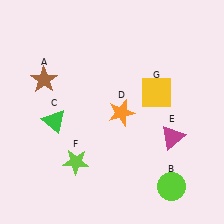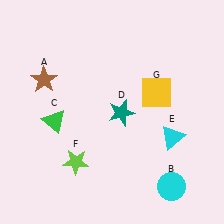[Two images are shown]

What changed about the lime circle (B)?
In Image 1, B is lime. In Image 2, it changed to cyan.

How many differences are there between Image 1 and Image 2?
There are 3 differences between the two images.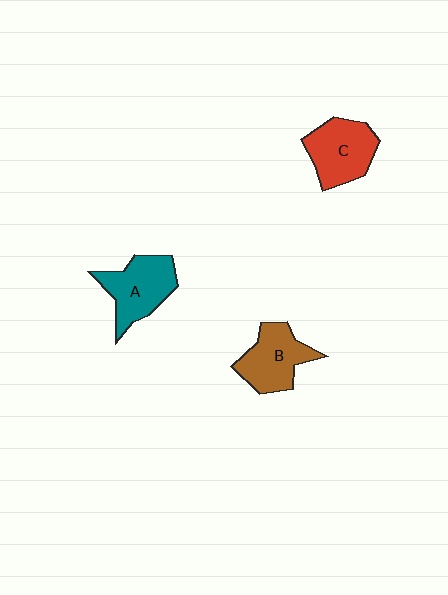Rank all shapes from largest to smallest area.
From largest to smallest: A (teal), C (red), B (brown).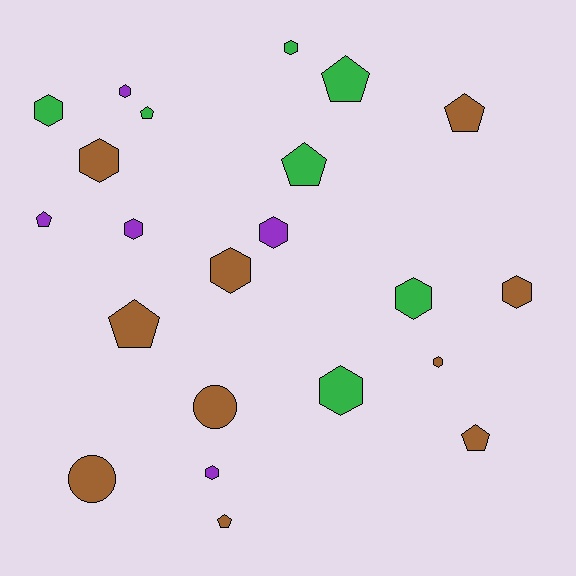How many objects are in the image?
There are 22 objects.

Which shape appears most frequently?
Hexagon, with 12 objects.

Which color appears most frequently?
Brown, with 10 objects.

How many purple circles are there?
There are no purple circles.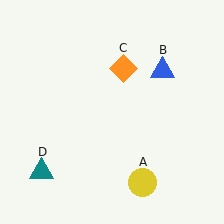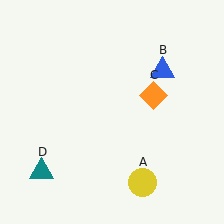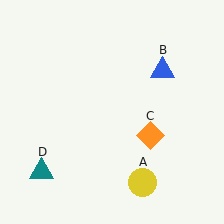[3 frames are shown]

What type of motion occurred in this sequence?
The orange diamond (object C) rotated clockwise around the center of the scene.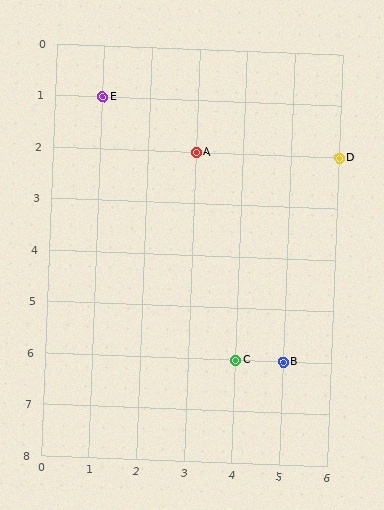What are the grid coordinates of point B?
Point B is at grid coordinates (5, 6).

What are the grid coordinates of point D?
Point D is at grid coordinates (6, 2).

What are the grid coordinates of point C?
Point C is at grid coordinates (4, 6).